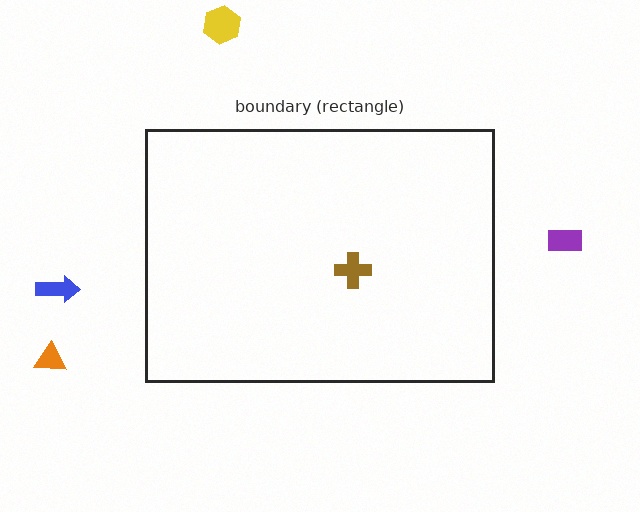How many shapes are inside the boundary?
1 inside, 4 outside.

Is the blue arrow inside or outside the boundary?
Outside.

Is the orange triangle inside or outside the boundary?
Outside.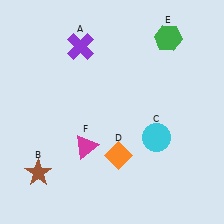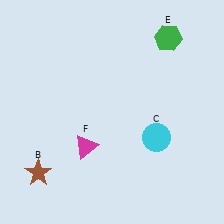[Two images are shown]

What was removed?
The orange diamond (D), the purple cross (A) were removed in Image 2.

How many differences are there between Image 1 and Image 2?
There are 2 differences between the two images.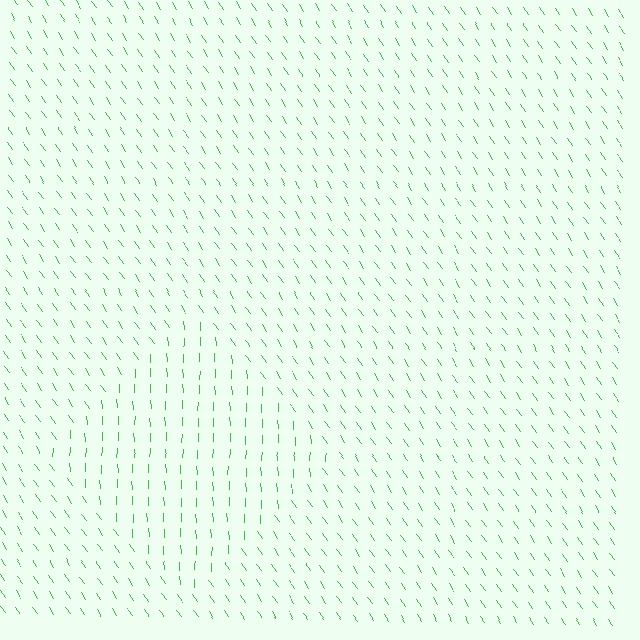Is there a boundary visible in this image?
Yes, there is a texture boundary formed by a change in line orientation.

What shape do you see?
I see a diamond.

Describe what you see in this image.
The image is filled with small green line segments. A diamond region in the image has lines oriented differently from the surrounding lines, creating a visible texture boundary.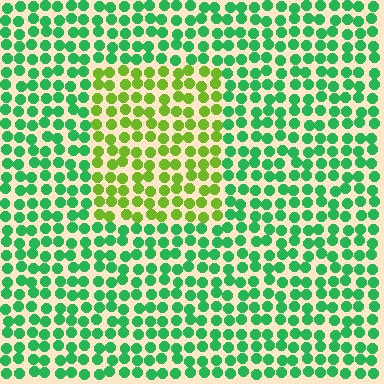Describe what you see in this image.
The image is filled with small green elements in a uniform arrangement. A rectangle-shaped region is visible where the elements are tinted to a slightly different hue, forming a subtle color boundary.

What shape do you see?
I see a rectangle.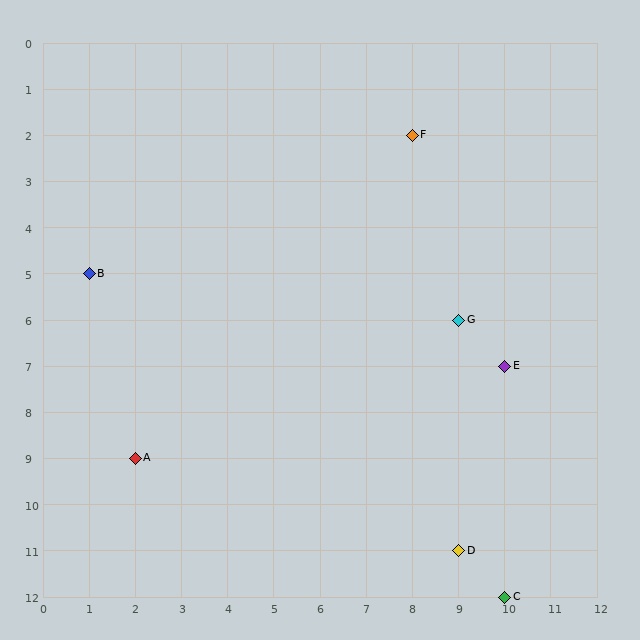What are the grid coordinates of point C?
Point C is at grid coordinates (10, 12).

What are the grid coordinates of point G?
Point G is at grid coordinates (9, 6).